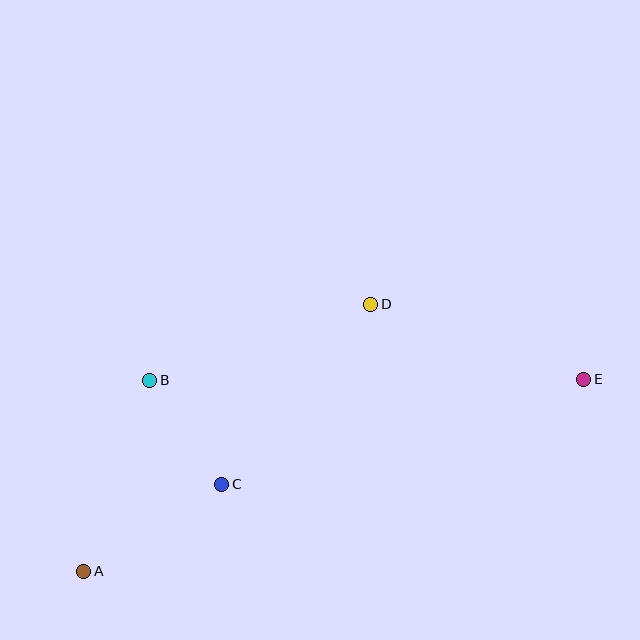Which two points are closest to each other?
Points B and C are closest to each other.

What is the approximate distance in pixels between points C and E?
The distance between C and E is approximately 377 pixels.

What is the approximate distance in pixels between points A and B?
The distance between A and B is approximately 202 pixels.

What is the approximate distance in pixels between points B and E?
The distance between B and E is approximately 434 pixels.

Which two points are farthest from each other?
Points A and E are farthest from each other.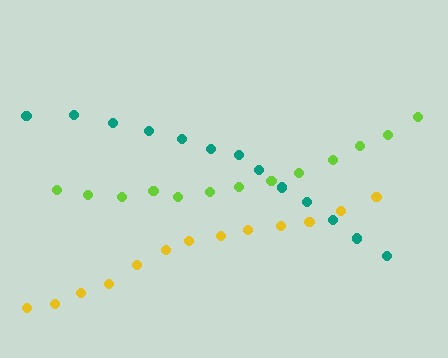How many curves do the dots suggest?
There are 3 distinct paths.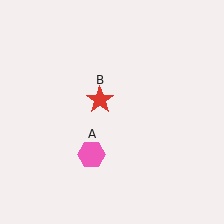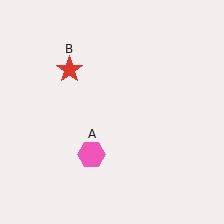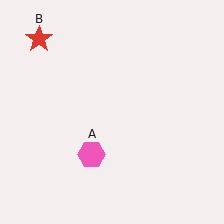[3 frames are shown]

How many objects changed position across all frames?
1 object changed position: red star (object B).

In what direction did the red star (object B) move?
The red star (object B) moved up and to the left.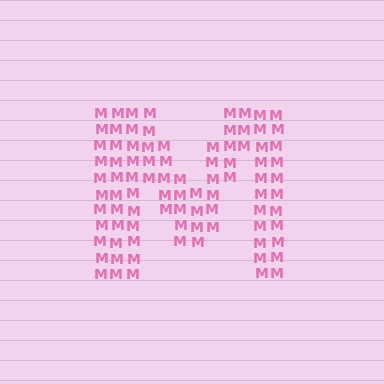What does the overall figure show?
The overall figure shows the letter M.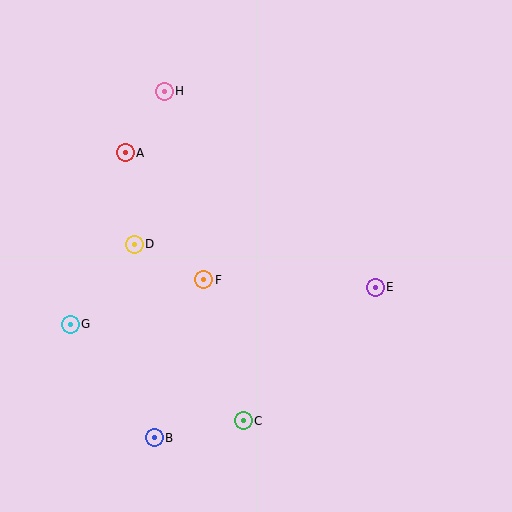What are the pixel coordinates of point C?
Point C is at (243, 421).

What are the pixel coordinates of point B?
Point B is at (154, 438).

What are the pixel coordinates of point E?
Point E is at (375, 288).